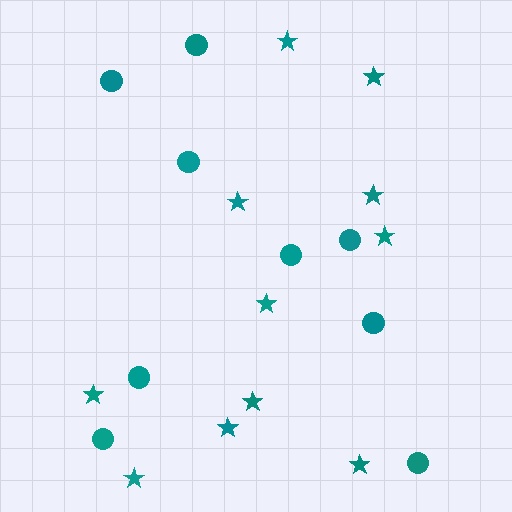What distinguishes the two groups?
There are 2 groups: one group of stars (11) and one group of circles (9).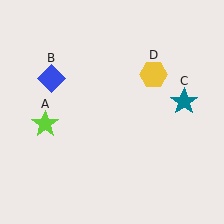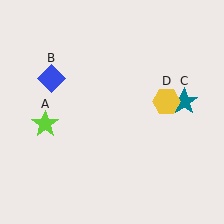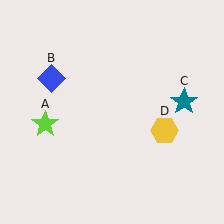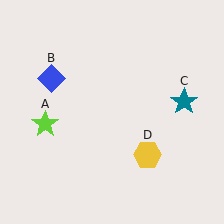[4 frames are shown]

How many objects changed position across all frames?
1 object changed position: yellow hexagon (object D).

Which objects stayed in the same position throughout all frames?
Lime star (object A) and blue diamond (object B) and teal star (object C) remained stationary.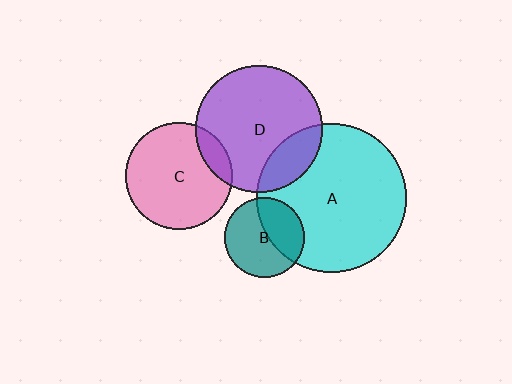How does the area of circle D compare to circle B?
Approximately 2.6 times.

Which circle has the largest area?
Circle A (cyan).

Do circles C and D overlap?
Yes.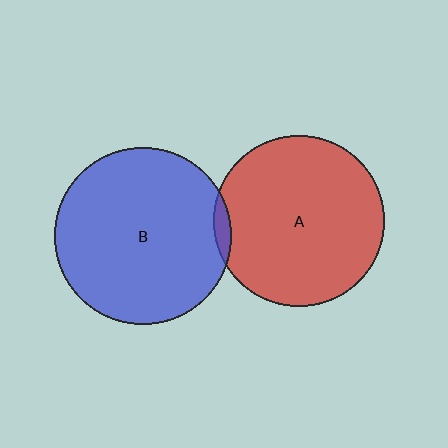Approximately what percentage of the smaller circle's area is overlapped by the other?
Approximately 5%.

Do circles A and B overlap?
Yes.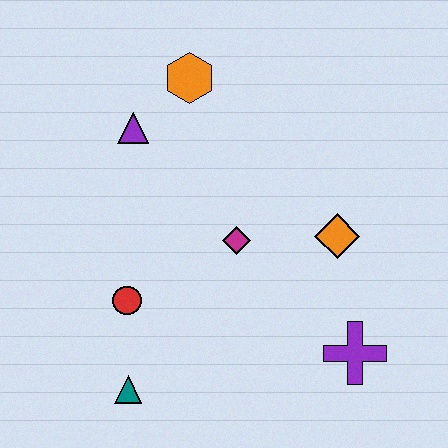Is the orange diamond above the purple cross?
Yes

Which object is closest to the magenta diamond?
The orange diamond is closest to the magenta diamond.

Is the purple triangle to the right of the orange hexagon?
No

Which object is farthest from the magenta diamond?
The teal triangle is farthest from the magenta diamond.